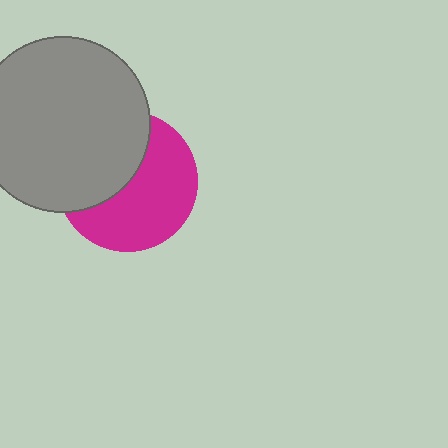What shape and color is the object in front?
The object in front is a gray circle.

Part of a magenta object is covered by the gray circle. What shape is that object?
It is a circle.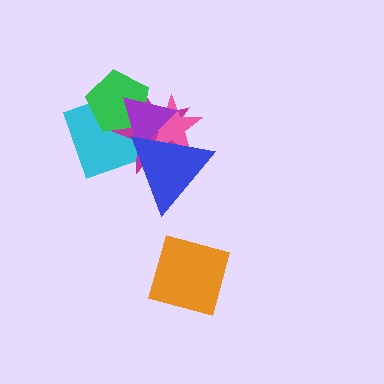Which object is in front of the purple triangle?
The blue triangle is in front of the purple triangle.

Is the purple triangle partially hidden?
Yes, it is partially covered by another shape.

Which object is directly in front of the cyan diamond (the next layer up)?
The magenta star is directly in front of the cyan diamond.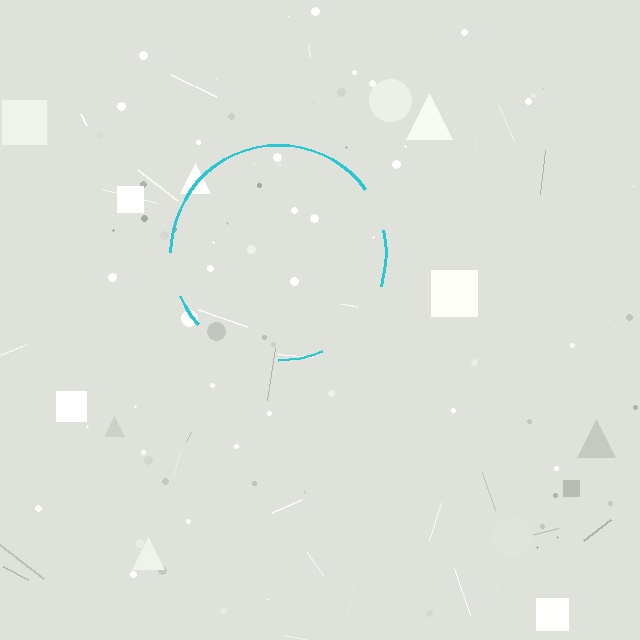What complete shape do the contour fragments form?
The contour fragments form a circle.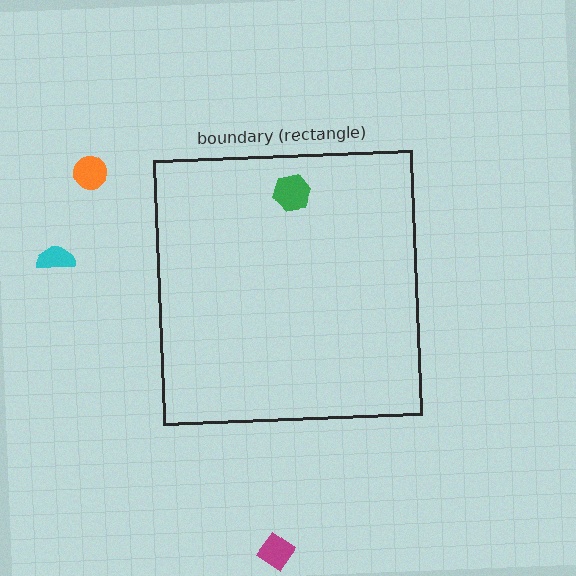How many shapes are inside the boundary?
1 inside, 3 outside.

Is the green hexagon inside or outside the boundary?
Inside.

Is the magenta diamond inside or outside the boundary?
Outside.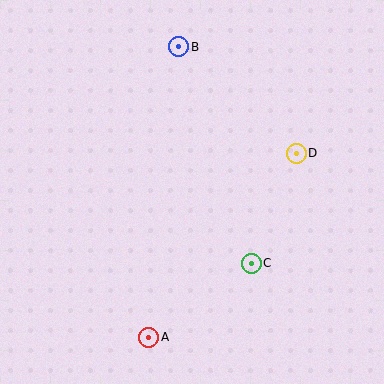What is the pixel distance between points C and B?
The distance between C and B is 228 pixels.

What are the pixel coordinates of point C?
Point C is at (251, 263).